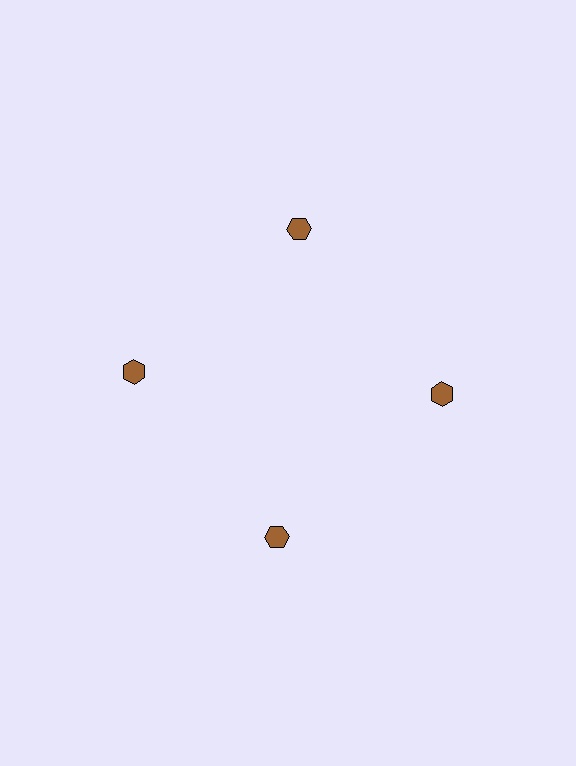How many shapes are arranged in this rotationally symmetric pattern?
There are 4 shapes, arranged in 4 groups of 1.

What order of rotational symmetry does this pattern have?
This pattern has 4-fold rotational symmetry.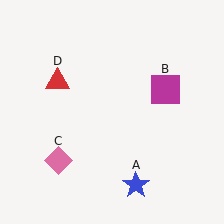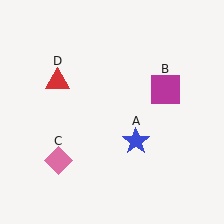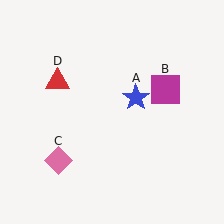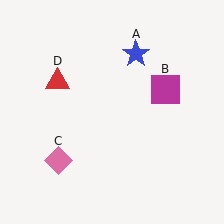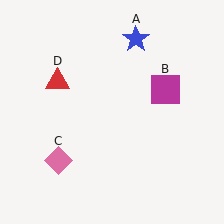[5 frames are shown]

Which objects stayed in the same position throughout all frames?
Magenta square (object B) and pink diamond (object C) and red triangle (object D) remained stationary.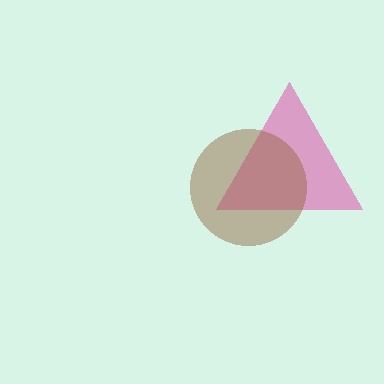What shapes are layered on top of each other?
The layered shapes are: a pink triangle, a brown circle.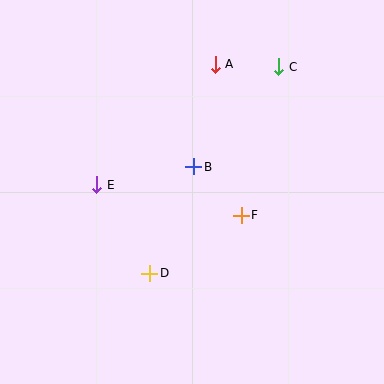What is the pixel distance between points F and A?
The distance between F and A is 153 pixels.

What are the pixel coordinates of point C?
Point C is at (279, 67).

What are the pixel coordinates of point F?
Point F is at (241, 216).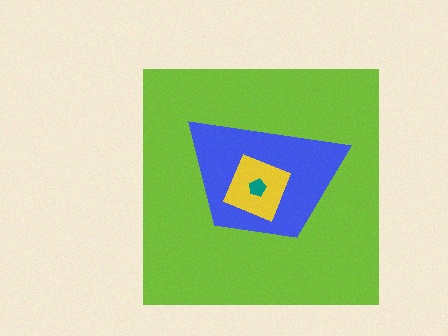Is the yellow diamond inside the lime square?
Yes.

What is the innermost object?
The teal pentagon.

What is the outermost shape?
The lime square.